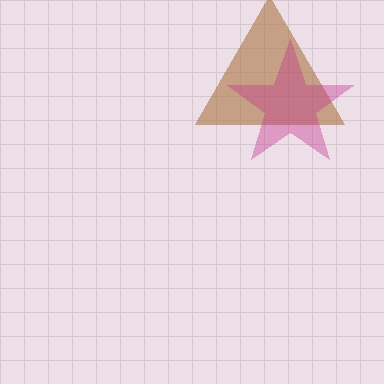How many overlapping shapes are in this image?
There are 2 overlapping shapes in the image.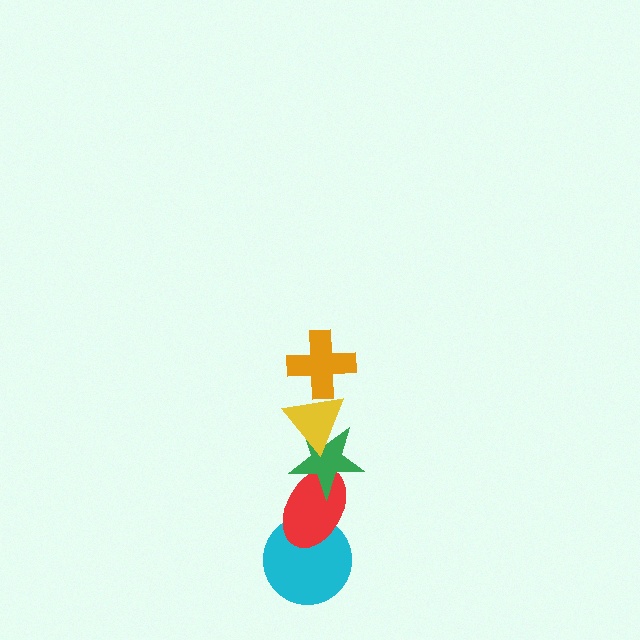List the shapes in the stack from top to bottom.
From top to bottom: the orange cross, the yellow triangle, the green star, the red ellipse, the cyan circle.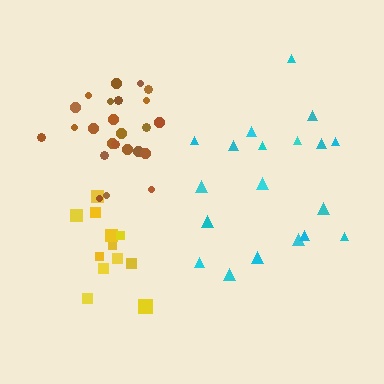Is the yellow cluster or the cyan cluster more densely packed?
Yellow.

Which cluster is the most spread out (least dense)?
Cyan.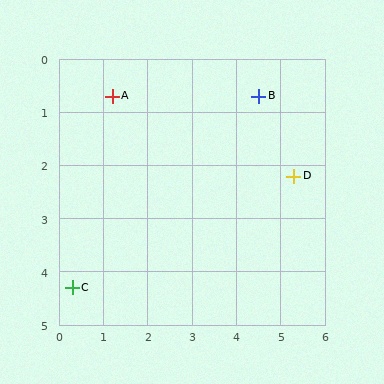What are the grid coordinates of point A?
Point A is at approximately (1.2, 0.7).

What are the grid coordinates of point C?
Point C is at approximately (0.3, 4.3).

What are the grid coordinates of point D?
Point D is at approximately (5.3, 2.2).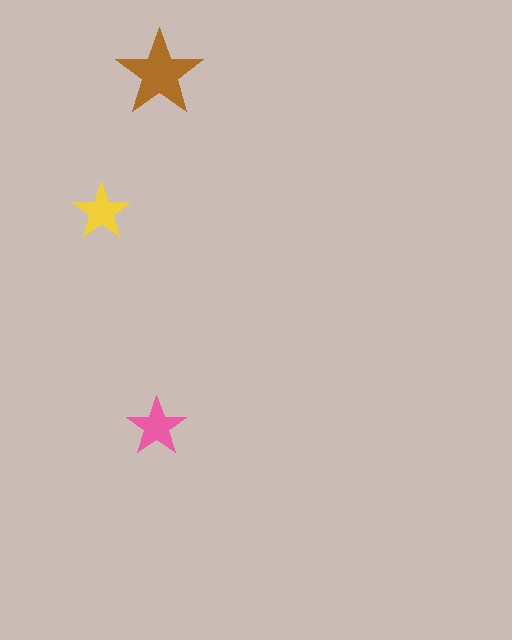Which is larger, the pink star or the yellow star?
The pink one.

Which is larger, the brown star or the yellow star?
The brown one.